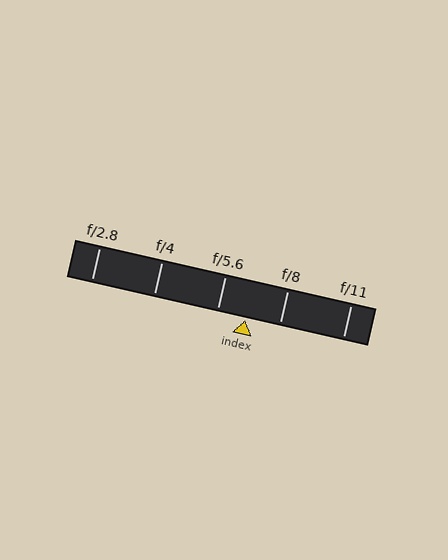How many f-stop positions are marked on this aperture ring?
There are 5 f-stop positions marked.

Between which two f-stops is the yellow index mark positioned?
The index mark is between f/5.6 and f/8.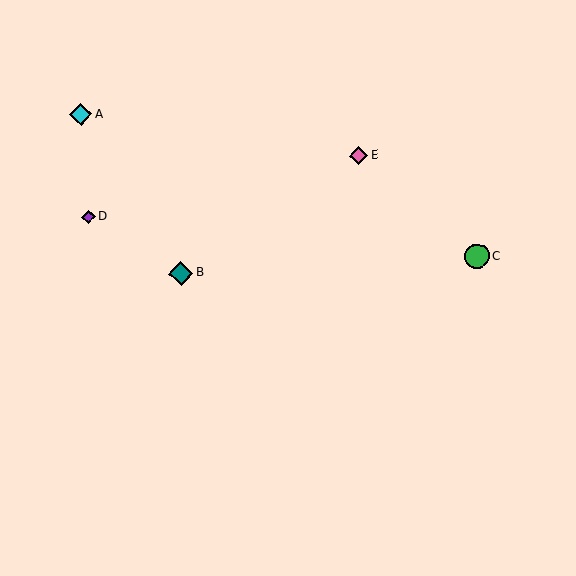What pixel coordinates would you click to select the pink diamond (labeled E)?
Click at (359, 156) to select the pink diamond E.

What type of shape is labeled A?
Shape A is a cyan diamond.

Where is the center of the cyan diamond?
The center of the cyan diamond is at (81, 115).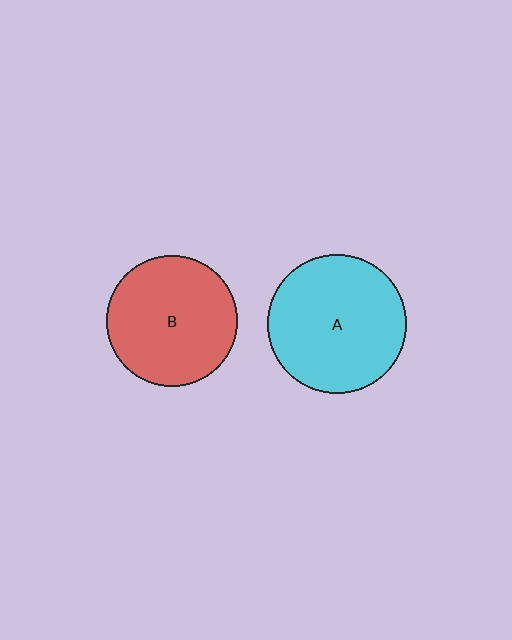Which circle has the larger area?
Circle A (cyan).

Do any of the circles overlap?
No, none of the circles overlap.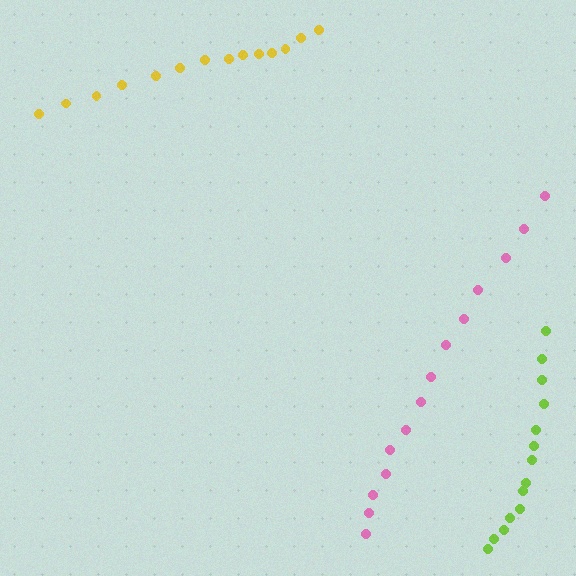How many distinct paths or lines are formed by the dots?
There are 3 distinct paths.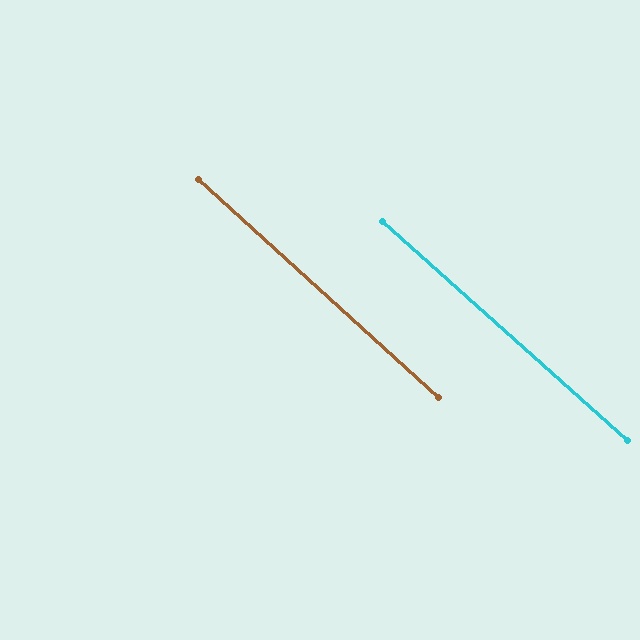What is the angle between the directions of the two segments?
Approximately 0 degrees.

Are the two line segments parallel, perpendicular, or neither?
Parallel — their directions differ by only 0.4°.